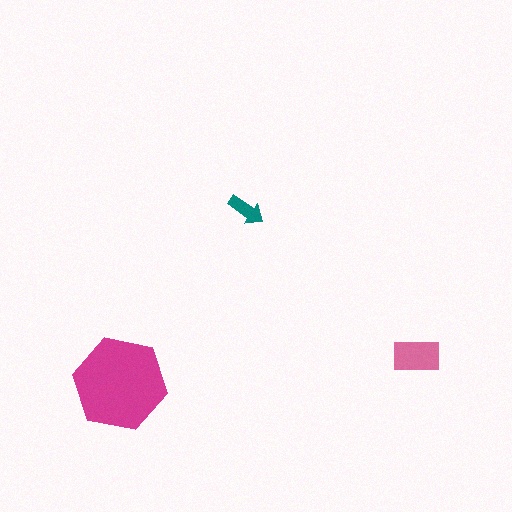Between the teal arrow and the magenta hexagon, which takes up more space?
The magenta hexagon.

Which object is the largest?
The magenta hexagon.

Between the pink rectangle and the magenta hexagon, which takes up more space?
The magenta hexagon.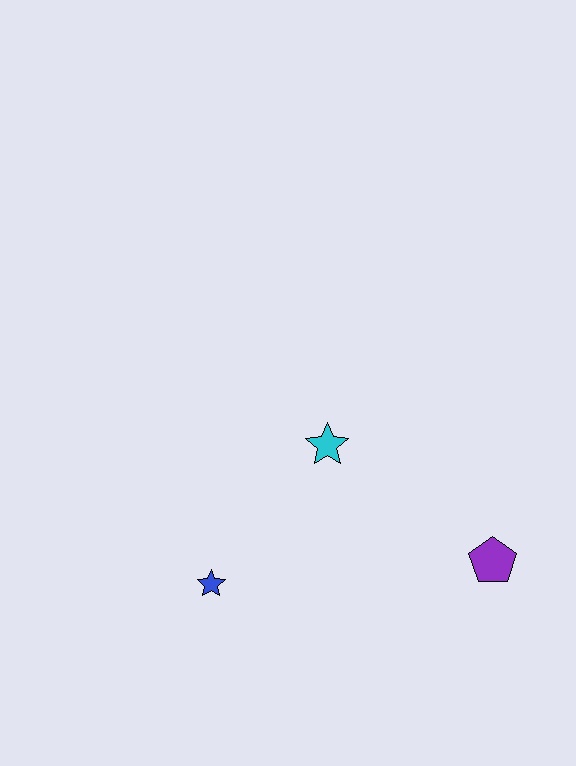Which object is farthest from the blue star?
The purple pentagon is farthest from the blue star.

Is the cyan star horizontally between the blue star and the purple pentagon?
Yes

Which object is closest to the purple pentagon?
The cyan star is closest to the purple pentagon.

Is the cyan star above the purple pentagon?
Yes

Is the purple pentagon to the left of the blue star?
No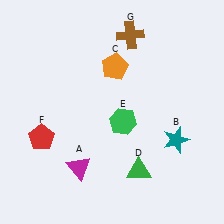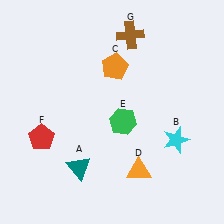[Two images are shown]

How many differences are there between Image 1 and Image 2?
There are 3 differences between the two images.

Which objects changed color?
A changed from magenta to teal. B changed from teal to cyan. D changed from green to orange.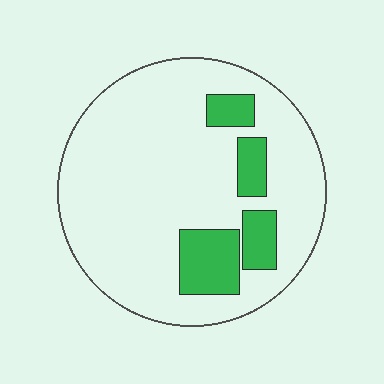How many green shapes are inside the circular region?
4.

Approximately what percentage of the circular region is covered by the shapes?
Approximately 15%.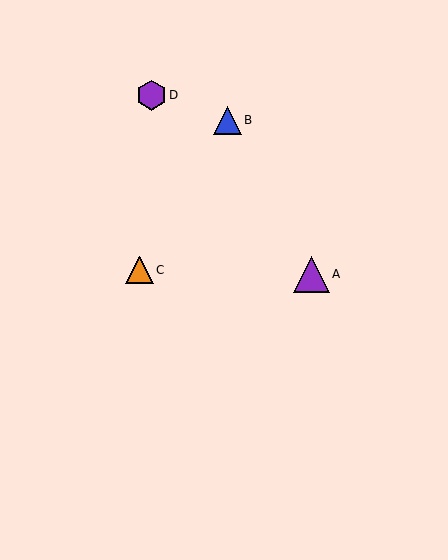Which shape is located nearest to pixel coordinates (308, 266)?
The purple triangle (labeled A) at (311, 274) is nearest to that location.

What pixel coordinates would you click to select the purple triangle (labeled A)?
Click at (311, 274) to select the purple triangle A.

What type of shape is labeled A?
Shape A is a purple triangle.